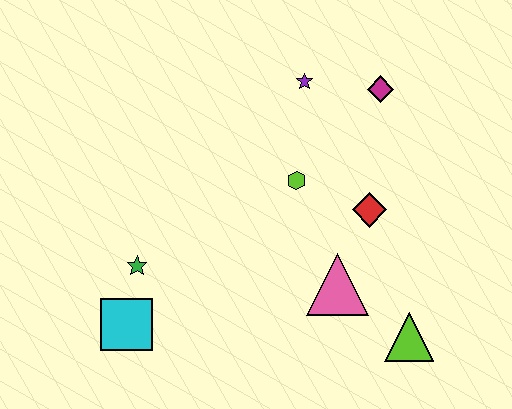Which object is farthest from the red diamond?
The cyan square is farthest from the red diamond.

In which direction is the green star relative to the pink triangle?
The green star is to the left of the pink triangle.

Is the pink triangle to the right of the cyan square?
Yes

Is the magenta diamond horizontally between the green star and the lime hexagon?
No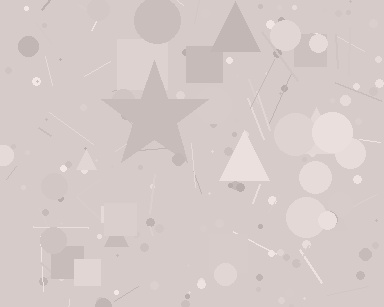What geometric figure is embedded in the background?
A star is embedded in the background.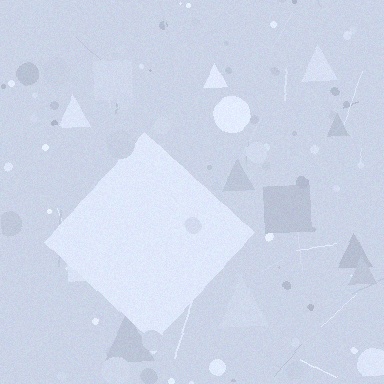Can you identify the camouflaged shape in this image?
The camouflaged shape is a diamond.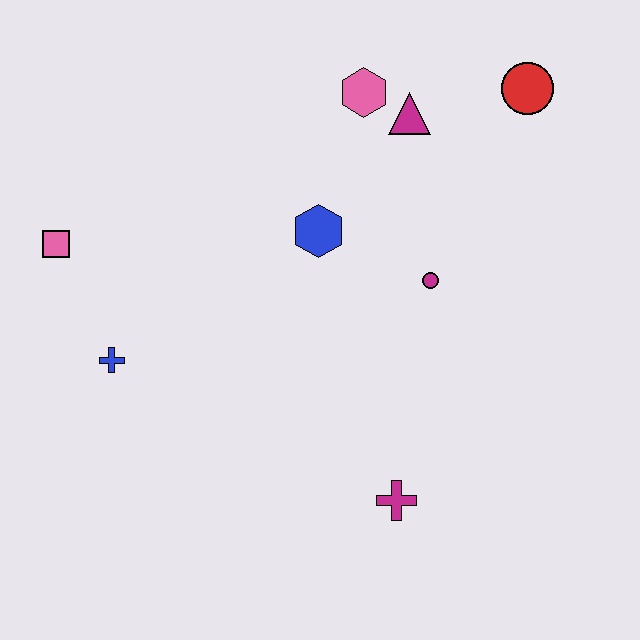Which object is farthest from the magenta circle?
The pink square is farthest from the magenta circle.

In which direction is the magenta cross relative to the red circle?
The magenta cross is below the red circle.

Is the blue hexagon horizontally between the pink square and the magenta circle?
Yes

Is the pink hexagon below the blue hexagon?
No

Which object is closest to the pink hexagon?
The magenta triangle is closest to the pink hexagon.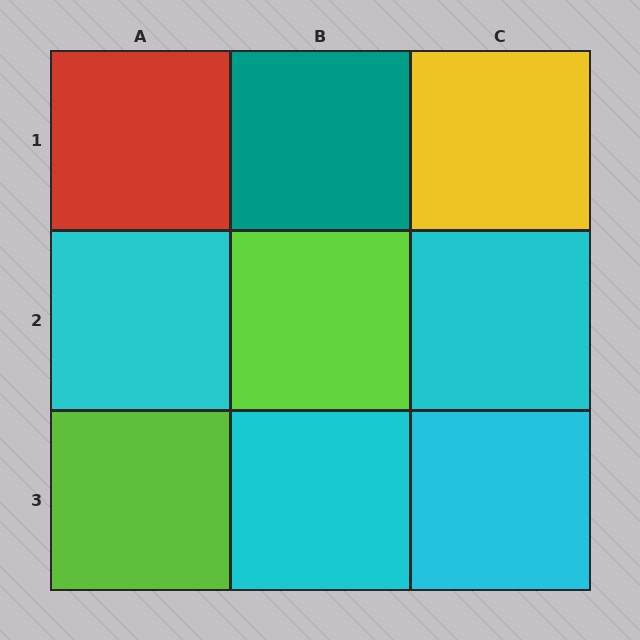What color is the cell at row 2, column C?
Cyan.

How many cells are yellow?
1 cell is yellow.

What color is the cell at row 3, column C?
Cyan.